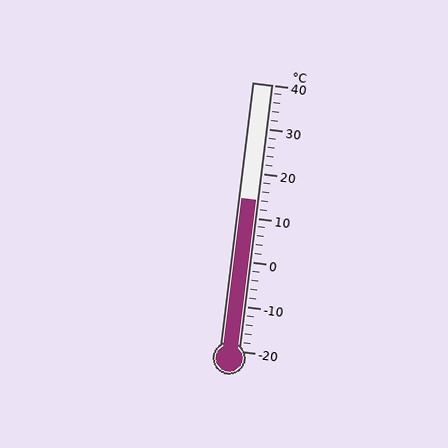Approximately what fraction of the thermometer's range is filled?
The thermometer is filled to approximately 55% of its range.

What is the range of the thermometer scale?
The thermometer scale ranges from -20°C to 40°C.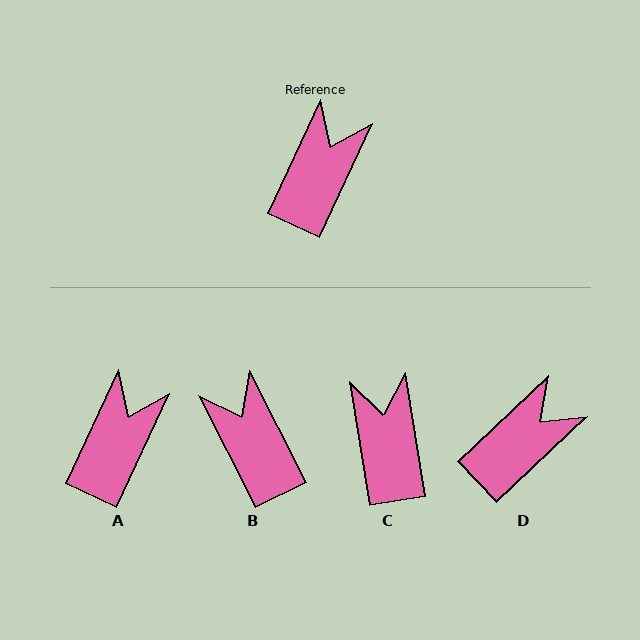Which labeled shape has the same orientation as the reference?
A.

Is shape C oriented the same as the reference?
No, it is off by about 34 degrees.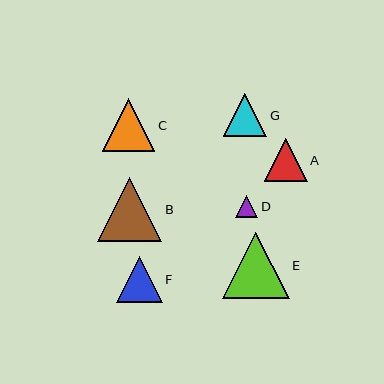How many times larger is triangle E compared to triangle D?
Triangle E is approximately 3.0 times the size of triangle D.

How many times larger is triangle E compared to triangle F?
Triangle E is approximately 1.5 times the size of triangle F.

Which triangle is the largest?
Triangle E is the largest with a size of approximately 67 pixels.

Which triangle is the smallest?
Triangle D is the smallest with a size of approximately 22 pixels.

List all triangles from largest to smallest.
From largest to smallest: E, B, C, F, G, A, D.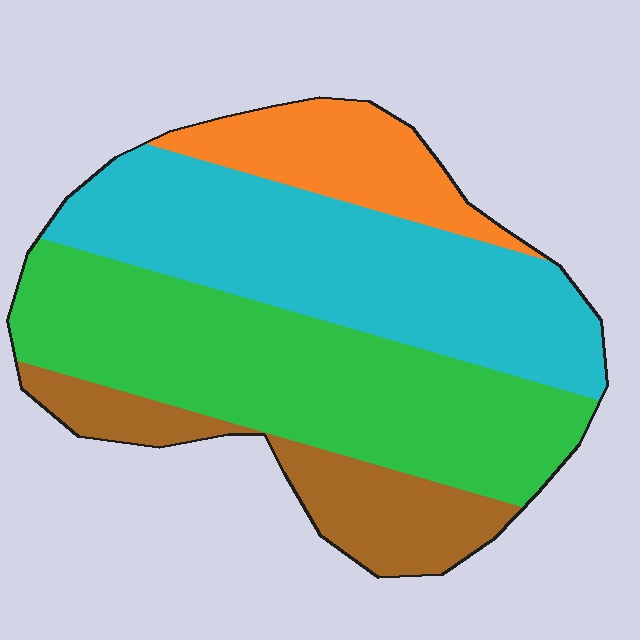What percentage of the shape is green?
Green takes up about three eighths (3/8) of the shape.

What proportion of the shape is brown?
Brown takes up about one sixth (1/6) of the shape.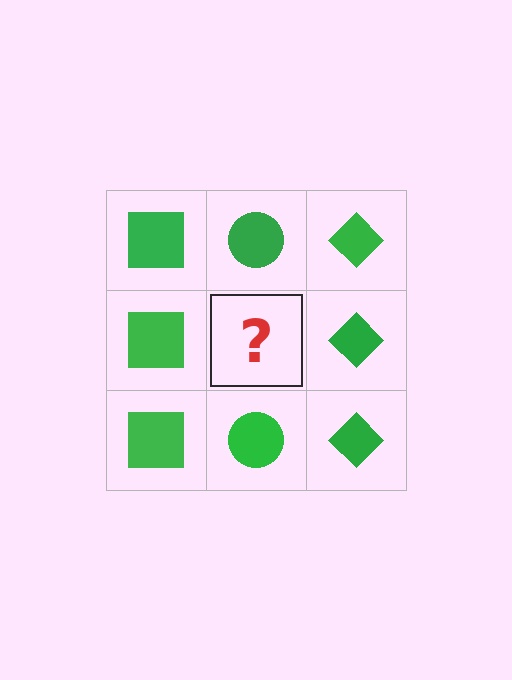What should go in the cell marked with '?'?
The missing cell should contain a green circle.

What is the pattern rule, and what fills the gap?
The rule is that each column has a consistent shape. The gap should be filled with a green circle.